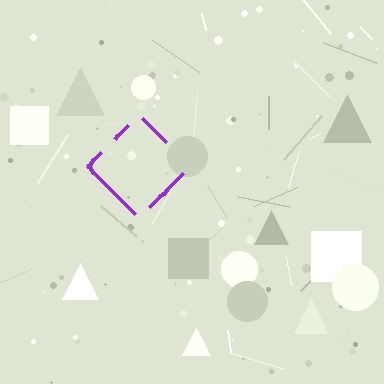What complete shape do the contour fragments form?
The contour fragments form a diamond.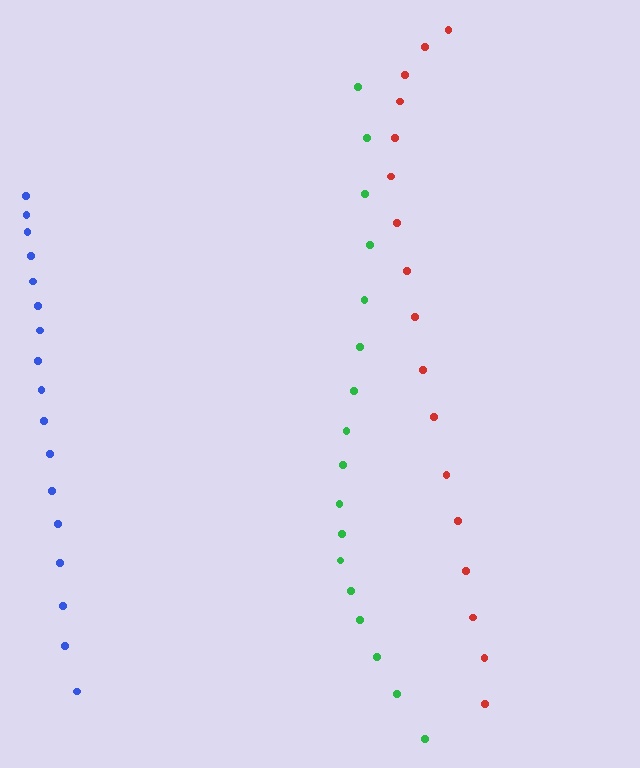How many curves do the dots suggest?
There are 3 distinct paths.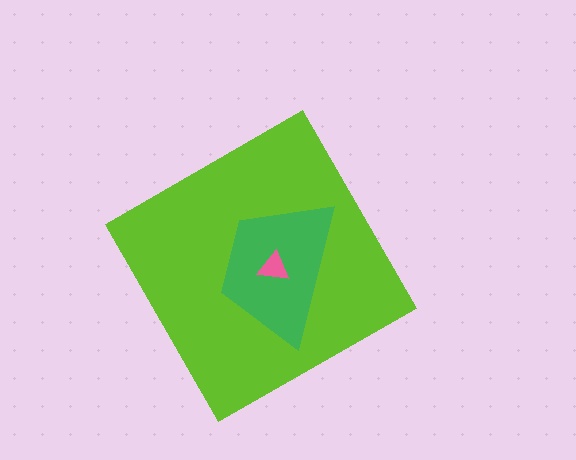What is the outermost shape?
The lime diamond.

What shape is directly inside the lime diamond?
The green trapezoid.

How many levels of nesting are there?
3.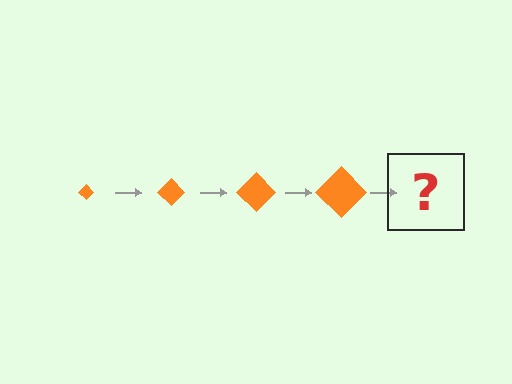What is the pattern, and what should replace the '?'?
The pattern is that the diamond gets progressively larger each step. The '?' should be an orange diamond, larger than the previous one.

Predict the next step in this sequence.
The next step is an orange diamond, larger than the previous one.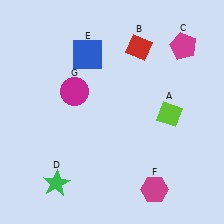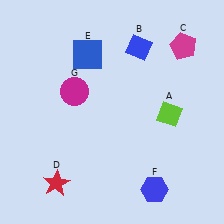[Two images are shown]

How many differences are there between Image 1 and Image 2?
There are 3 differences between the two images.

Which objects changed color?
B changed from red to blue. D changed from green to red. F changed from magenta to blue.